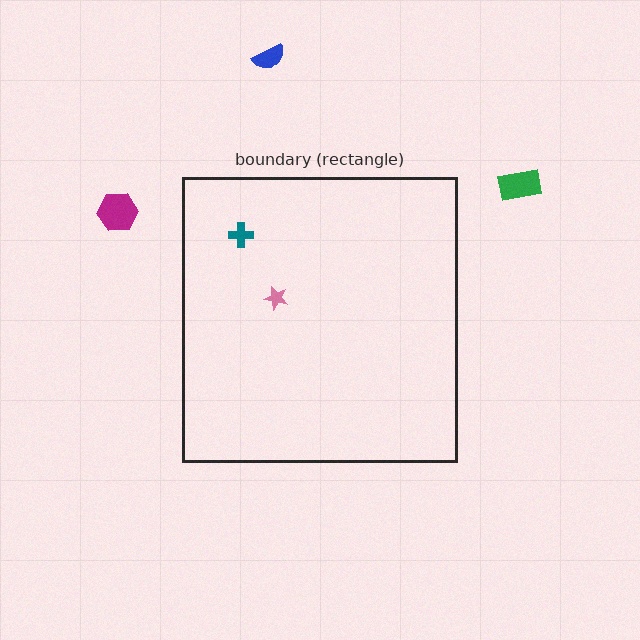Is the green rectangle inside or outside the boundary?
Outside.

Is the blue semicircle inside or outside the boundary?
Outside.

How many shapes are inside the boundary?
2 inside, 3 outside.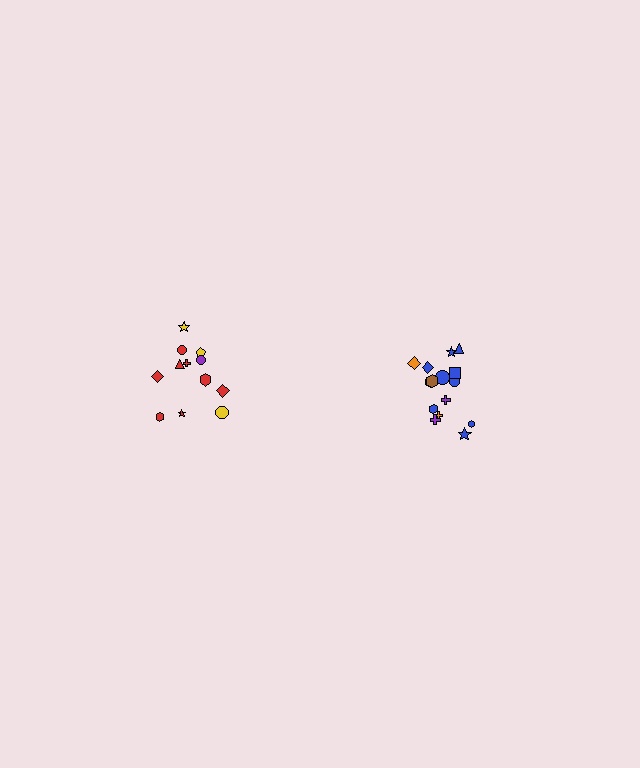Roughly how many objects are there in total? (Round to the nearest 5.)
Roughly 25 objects in total.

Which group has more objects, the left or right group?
The right group.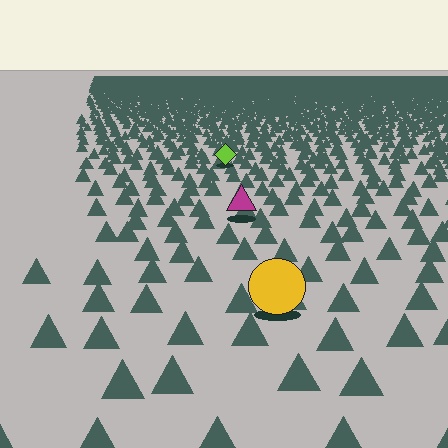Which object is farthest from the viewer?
The lime diamond is farthest from the viewer. It appears smaller and the ground texture around it is denser.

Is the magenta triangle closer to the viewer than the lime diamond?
Yes. The magenta triangle is closer — you can tell from the texture gradient: the ground texture is coarser near it.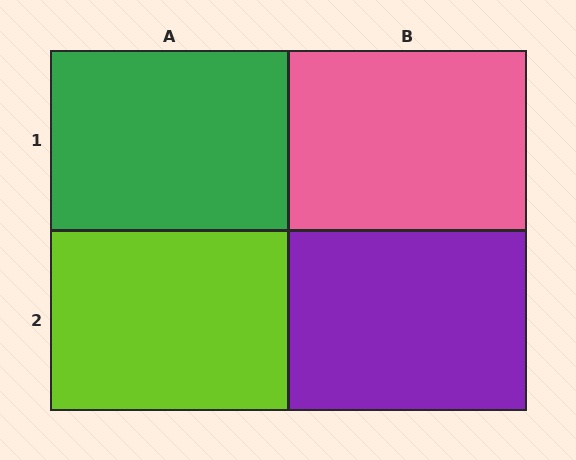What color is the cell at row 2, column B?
Purple.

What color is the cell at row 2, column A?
Lime.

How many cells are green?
1 cell is green.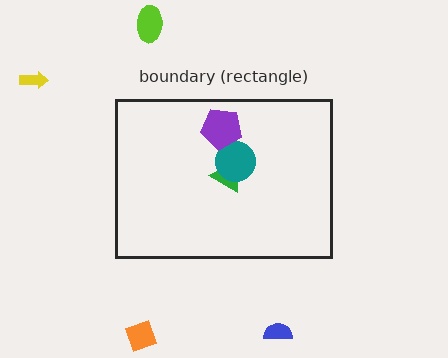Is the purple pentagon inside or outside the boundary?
Inside.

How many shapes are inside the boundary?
3 inside, 4 outside.